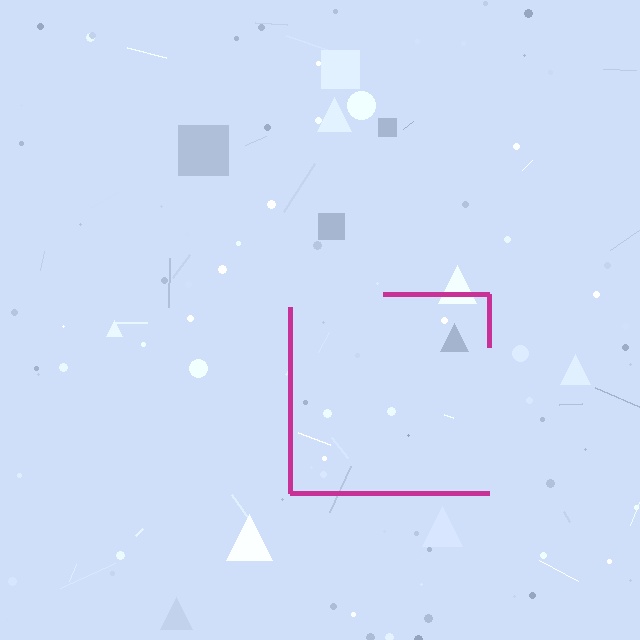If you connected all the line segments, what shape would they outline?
They would outline a square.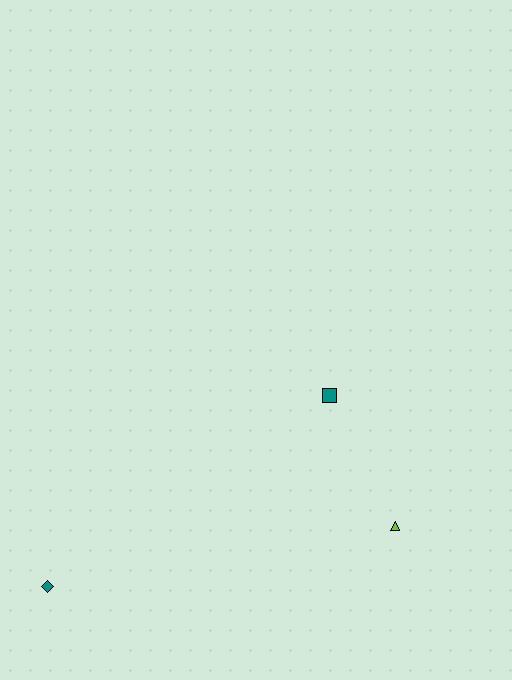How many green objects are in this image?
There are no green objects.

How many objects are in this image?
There are 3 objects.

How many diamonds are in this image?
There is 1 diamond.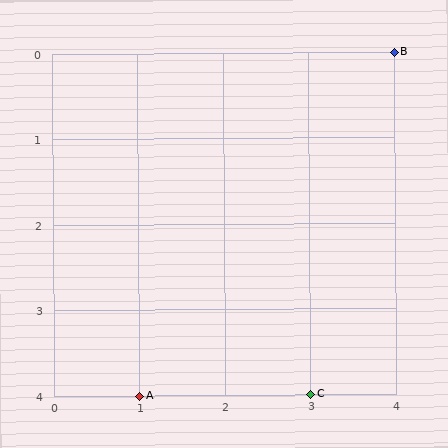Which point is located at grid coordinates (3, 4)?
Point C is at (3, 4).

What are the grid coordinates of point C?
Point C is at grid coordinates (3, 4).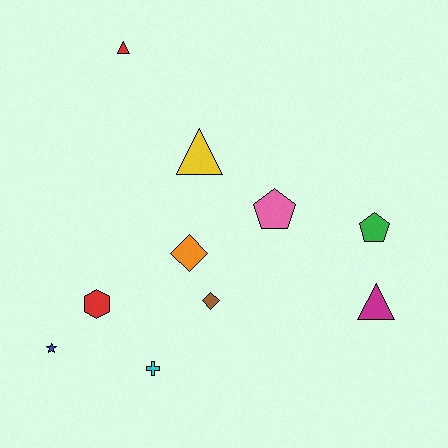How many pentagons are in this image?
There are 2 pentagons.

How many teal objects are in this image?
There are no teal objects.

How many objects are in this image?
There are 10 objects.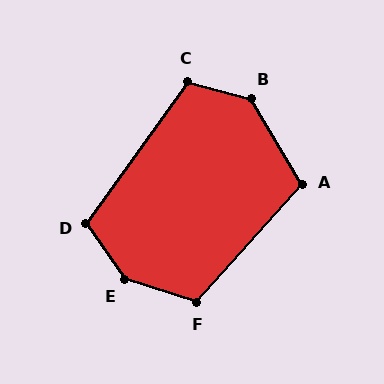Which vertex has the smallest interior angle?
A, at approximately 107 degrees.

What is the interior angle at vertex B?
Approximately 136 degrees (obtuse).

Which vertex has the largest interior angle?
E, at approximately 142 degrees.